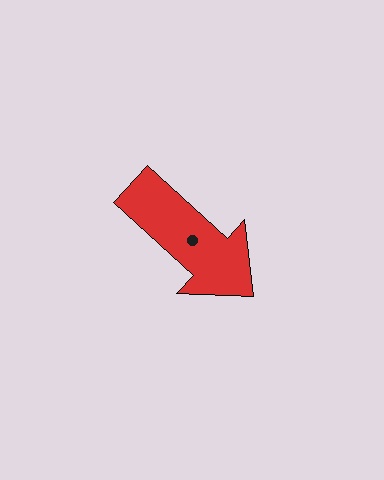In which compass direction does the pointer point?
Southeast.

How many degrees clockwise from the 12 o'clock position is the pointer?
Approximately 132 degrees.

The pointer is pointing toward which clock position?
Roughly 4 o'clock.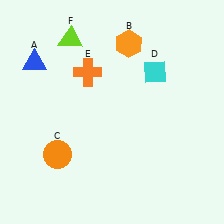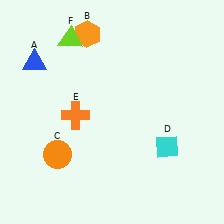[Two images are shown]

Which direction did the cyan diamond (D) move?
The cyan diamond (D) moved down.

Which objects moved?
The objects that moved are: the orange hexagon (B), the cyan diamond (D), the orange cross (E).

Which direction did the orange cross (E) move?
The orange cross (E) moved down.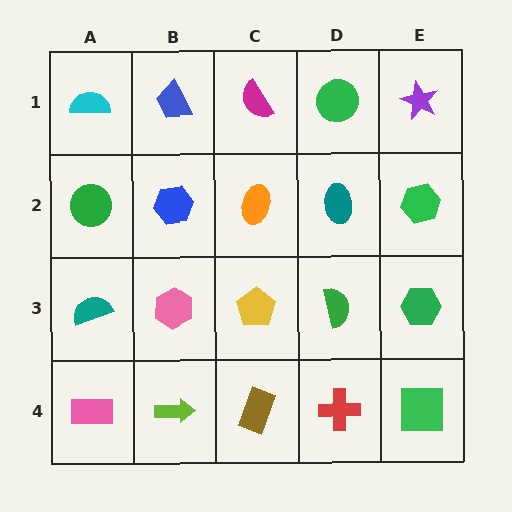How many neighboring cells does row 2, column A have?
3.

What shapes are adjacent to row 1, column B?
A blue hexagon (row 2, column B), a cyan semicircle (row 1, column A), a magenta semicircle (row 1, column C).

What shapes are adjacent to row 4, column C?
A yellow pentagon (row 3, column C), a lime arrow (row 4, column B), a red cross (row 4, column D).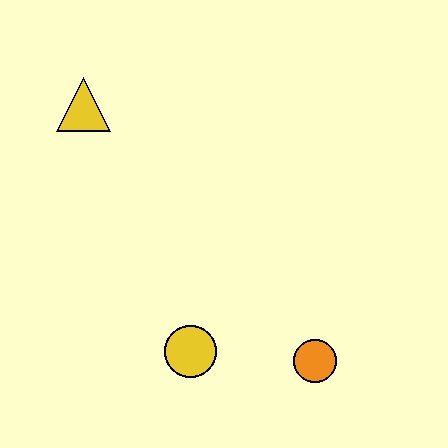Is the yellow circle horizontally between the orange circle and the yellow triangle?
Yes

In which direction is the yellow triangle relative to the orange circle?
The yellow triangle is above the orange circle.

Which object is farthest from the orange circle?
The yellow triangle is farthest from the orange circle.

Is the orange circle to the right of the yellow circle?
Yes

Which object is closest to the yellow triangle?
The yellow circle is closest to the yellow triangle.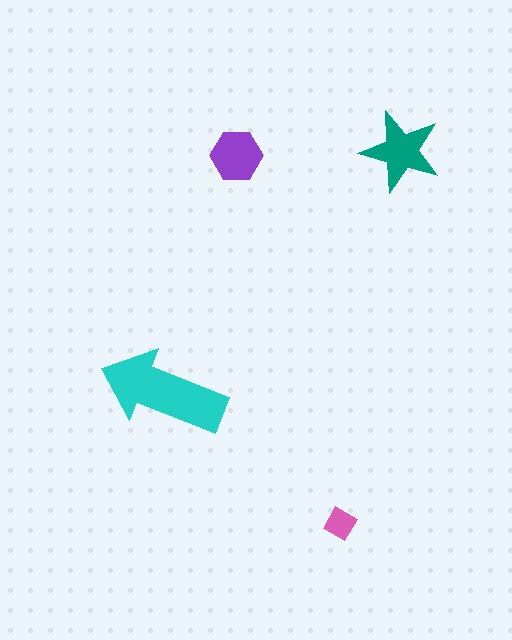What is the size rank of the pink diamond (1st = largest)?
4th.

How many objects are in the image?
There are 4 objects in the image.